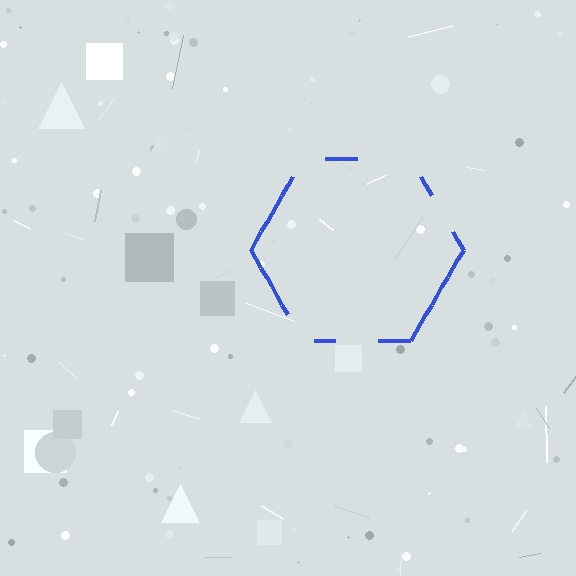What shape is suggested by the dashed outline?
The dashed outline suggests a hexagon.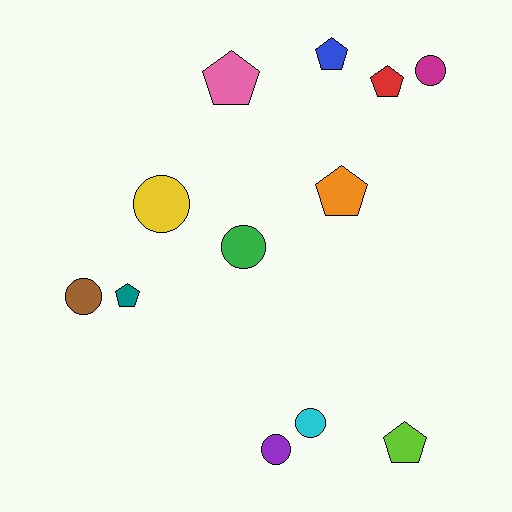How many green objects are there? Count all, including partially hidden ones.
There is 1 green object.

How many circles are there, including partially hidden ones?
There are 6 circles.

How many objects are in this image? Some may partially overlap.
There are 12 objects.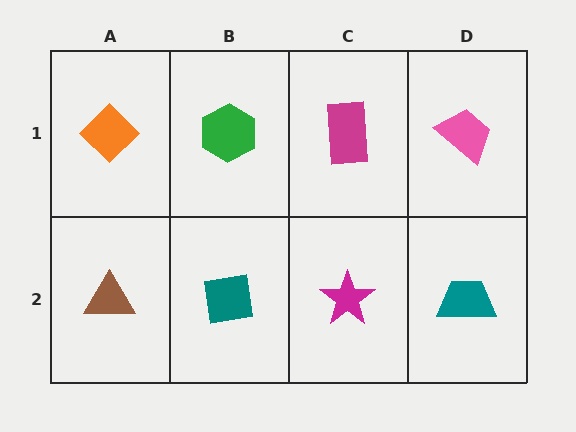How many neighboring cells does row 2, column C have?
3.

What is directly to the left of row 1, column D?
A magenta rectangle.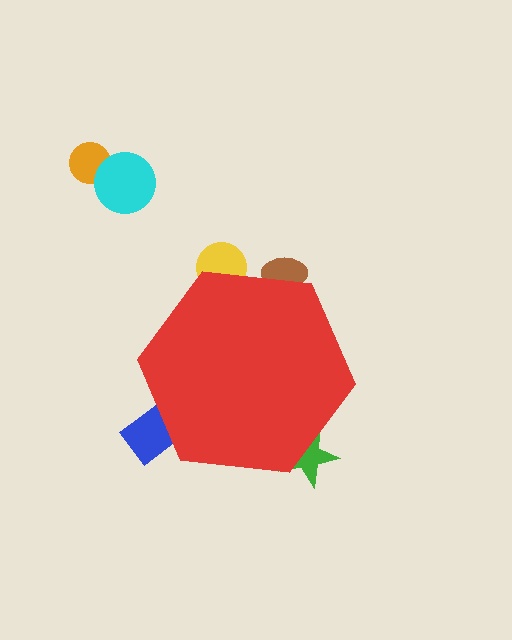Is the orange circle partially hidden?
No, the orange circle is fully visible.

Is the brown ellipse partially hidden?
Yes, the brown ellipse is partially hidden behind the red hexagon.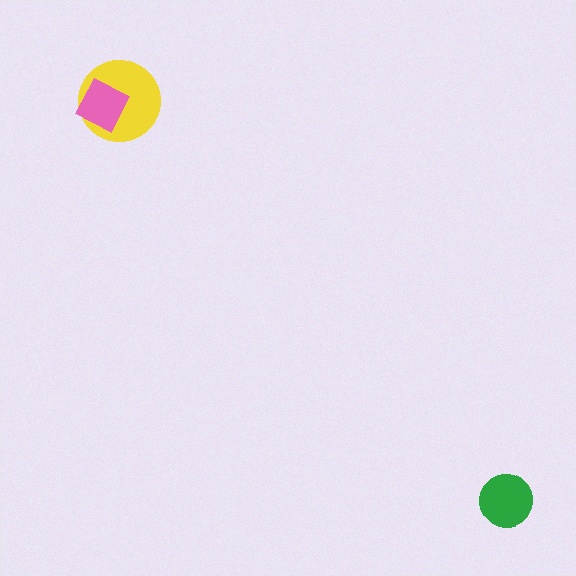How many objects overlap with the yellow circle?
1 object overlaps with the yellow circle.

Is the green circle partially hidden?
No, no other shape covers it.